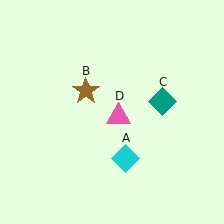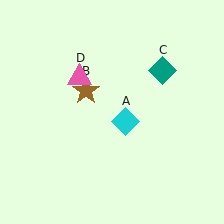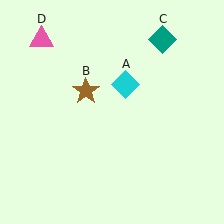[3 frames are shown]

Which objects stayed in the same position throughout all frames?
Brown star (object B) remained stationary.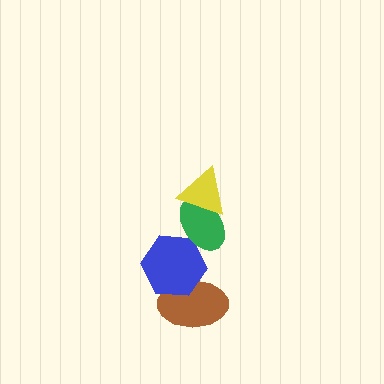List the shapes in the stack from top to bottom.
From top to bottom: the yellow triangle, the green ellipse, the blue hexagon, the brown ellipse.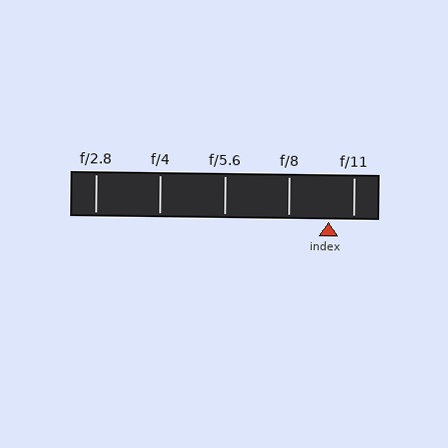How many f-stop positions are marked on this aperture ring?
There are 5 f-stop positions marked.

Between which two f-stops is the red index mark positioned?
The index mark is between f/8 and f/11.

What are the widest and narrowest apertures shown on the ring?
The widest aperture shown is f/2.8 and the narrowest is f/11.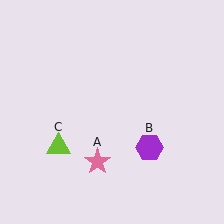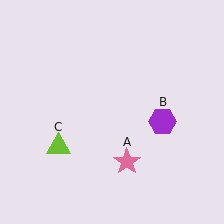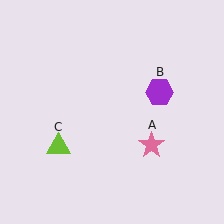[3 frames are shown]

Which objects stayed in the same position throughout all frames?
Lime triangle (object C) remained stationary.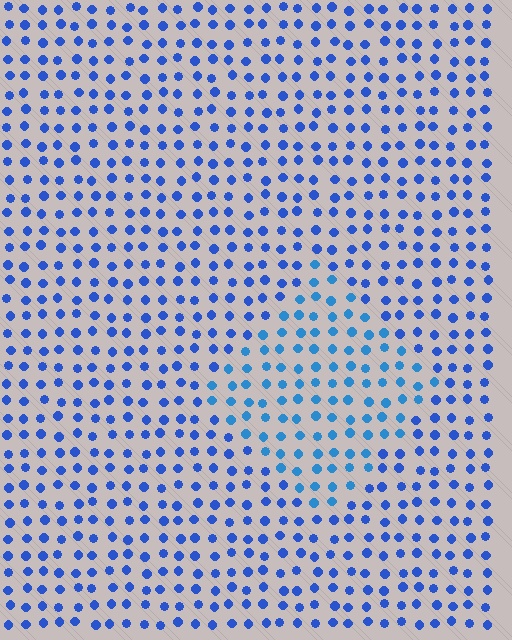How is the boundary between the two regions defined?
The boundary is defined purely by a slight shift in hue (about 20 degrees). Spacing, size, and orientation are identical on both sides.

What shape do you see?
I see a diamond.